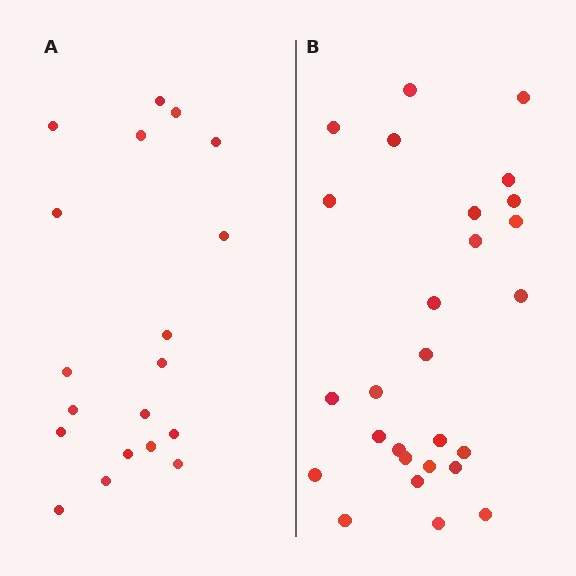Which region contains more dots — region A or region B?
Region B (the right region) has more dots.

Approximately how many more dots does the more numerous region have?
Region B has roughly 8 or so more dots than region A.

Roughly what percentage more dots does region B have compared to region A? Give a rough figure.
About 40% more.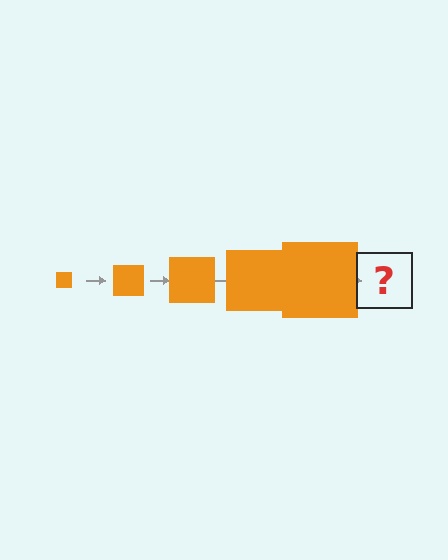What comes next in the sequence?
The next element should be an orange square, larger than the previous one.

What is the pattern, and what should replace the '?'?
The pattern is that the square gets progressively larger each step. The '?' should be an orange square, larger than the previous one.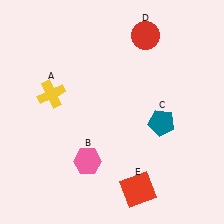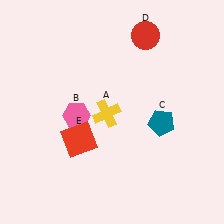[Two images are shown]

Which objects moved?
The objects that moved are: the yellow cross (A), the pink hexagon (B), the red square (E).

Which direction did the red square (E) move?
The red square (E) moved left.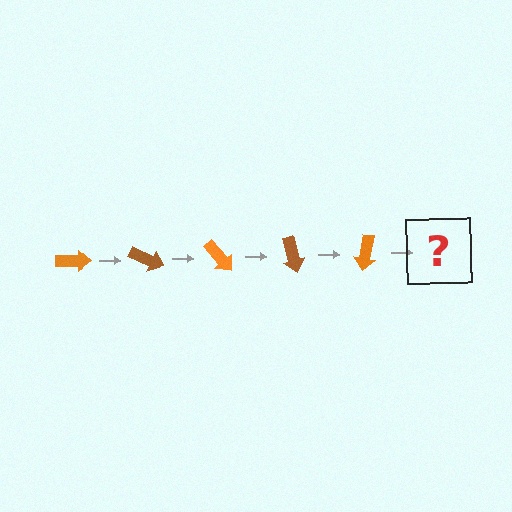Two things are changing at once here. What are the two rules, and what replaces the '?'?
The two rules are that it rotates 25 degrees each step and the color cycles through orange and brown. The '?' should be a brown arrow, rotated 125 degrees from the start.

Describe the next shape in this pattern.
It should be a brown arrow, rotated 125 degrees from the start.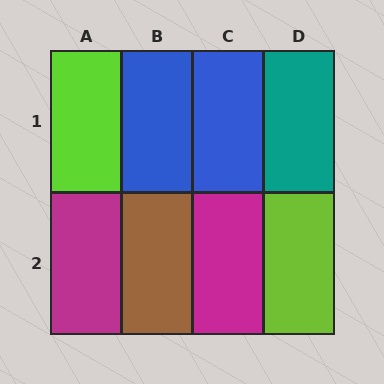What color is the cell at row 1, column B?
Blue.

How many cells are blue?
2 cells are blue.